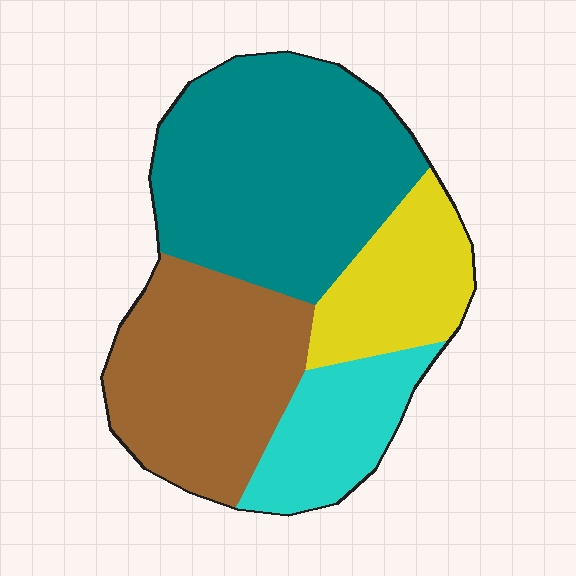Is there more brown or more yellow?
Brown.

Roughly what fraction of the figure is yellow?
Yellow takes up about one sixth (1/6) of the figure.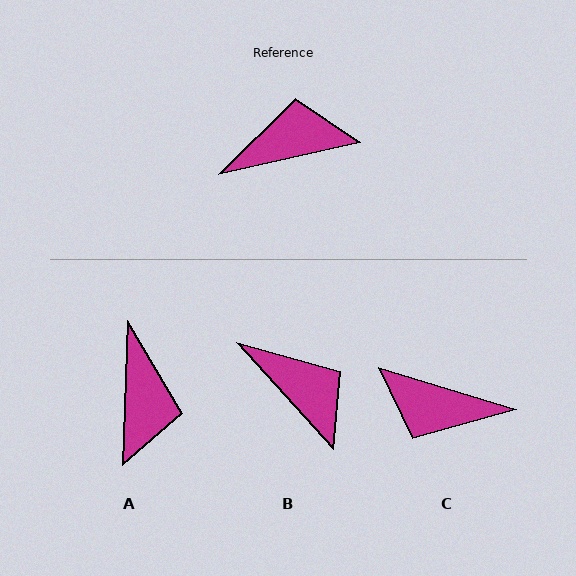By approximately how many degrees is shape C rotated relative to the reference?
Approximately 150 degrees counter-clockwise.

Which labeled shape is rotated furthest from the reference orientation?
C, about 150 degrees away.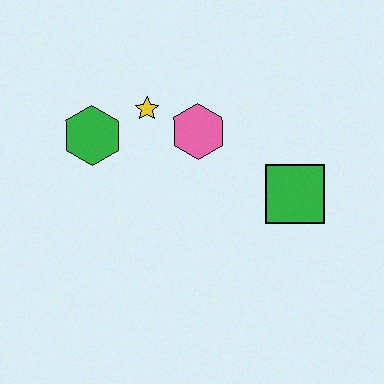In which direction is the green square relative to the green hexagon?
The green square is to the right of the green hexagon.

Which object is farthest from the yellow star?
The green square is farthest from the yellow star.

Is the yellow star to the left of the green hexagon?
No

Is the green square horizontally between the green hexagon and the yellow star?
No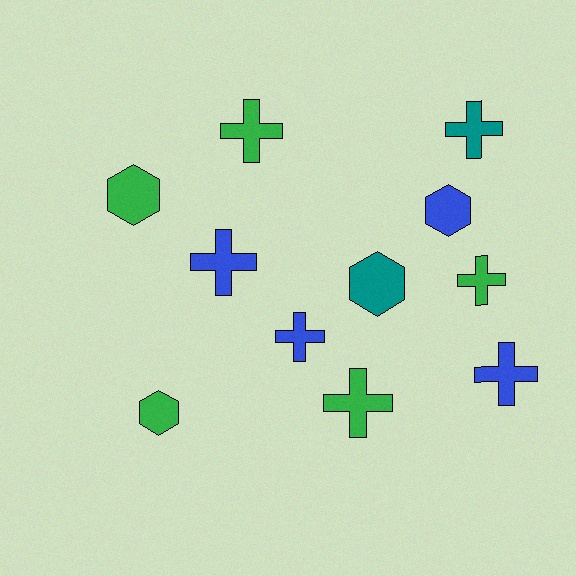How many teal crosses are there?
There is 1 teal cross.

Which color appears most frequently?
Green, with 5 objects.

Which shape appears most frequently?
Cross, with 7 objects.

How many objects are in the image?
There are 11 objects.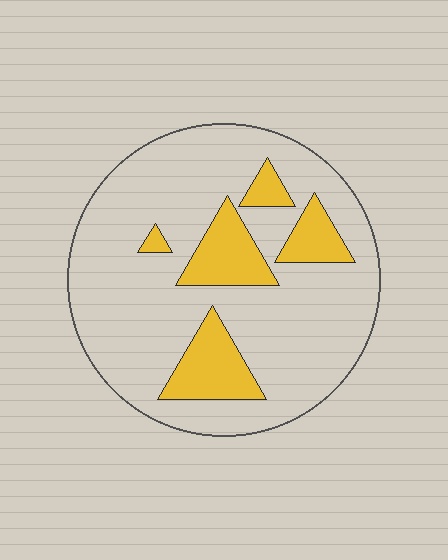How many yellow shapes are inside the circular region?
5.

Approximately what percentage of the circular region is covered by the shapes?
Approximately 20%.